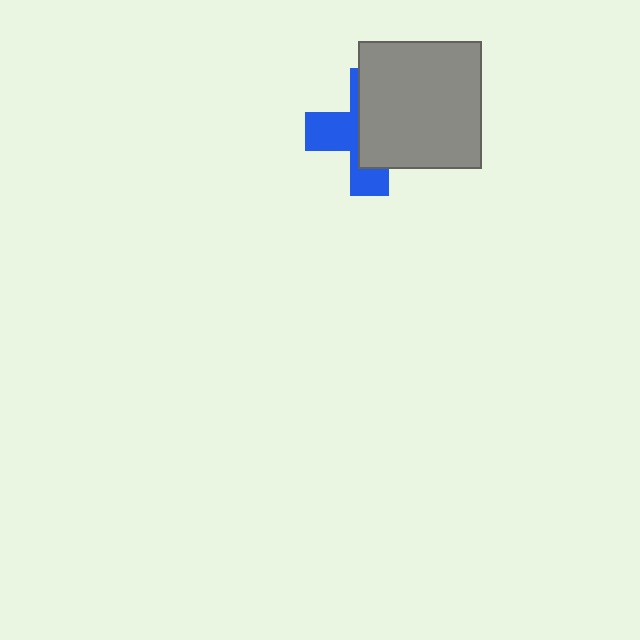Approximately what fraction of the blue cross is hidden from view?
Roughly 58% of the blue cross is hidden behind the gray rectangle.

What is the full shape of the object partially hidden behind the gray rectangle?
The partially hidden object is a blue cross.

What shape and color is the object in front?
The object in front is a gray rectangle.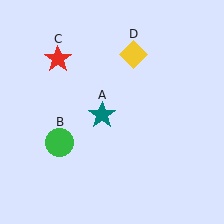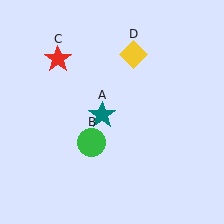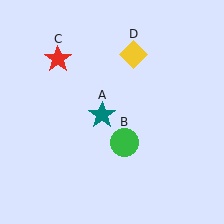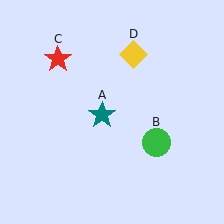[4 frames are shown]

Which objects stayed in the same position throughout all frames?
Teal star (object A) and red star (object C) and yellow diamond (object D) remained stationary.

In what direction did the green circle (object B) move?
The green circle (object B) moved right.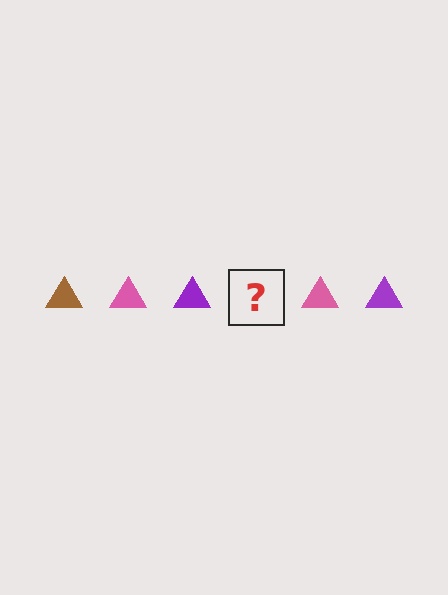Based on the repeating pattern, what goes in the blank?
The blank should be a brown triangle.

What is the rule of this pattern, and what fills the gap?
The rule is that the pattern cycles through brown, pink, purple triangles. The gap should be filled with a brown triangle.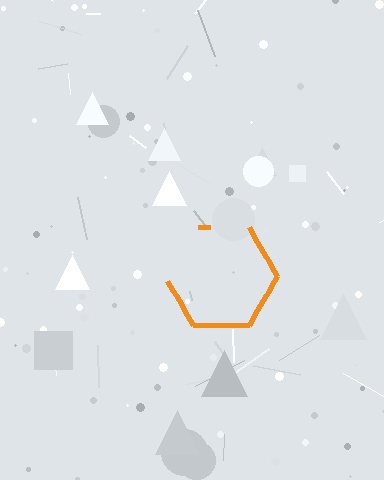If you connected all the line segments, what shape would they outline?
They would outline a hexagon.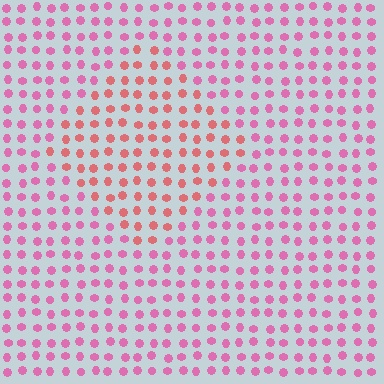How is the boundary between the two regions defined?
The boundary is defined purely by a slight shift in hue (about 32 degrees). Spacing, size, and orientation are identical on both sides.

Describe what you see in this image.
The image is filled with small pink elements in a uniform arrangement. A diamond-shaped region is visible where the elements are tinted to a slightly different hue, forming a subtle color boundary.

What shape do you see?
I see a diamond.